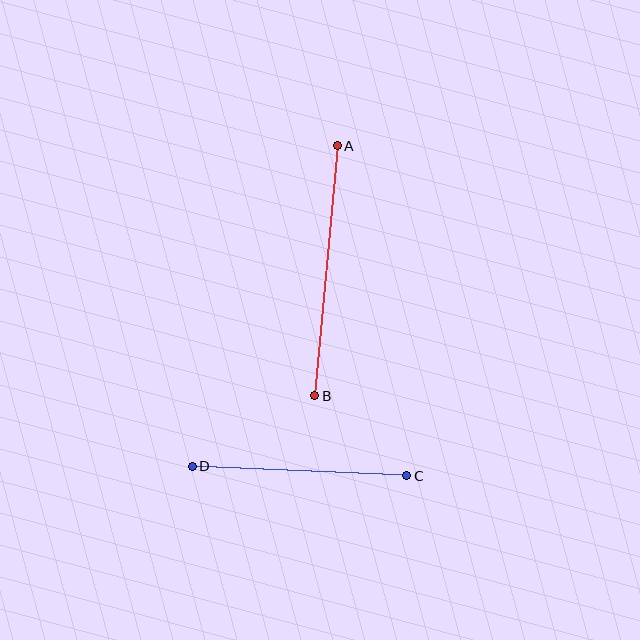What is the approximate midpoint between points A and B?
The midpoint is at approximately (326, 271) pixels.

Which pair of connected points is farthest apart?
Points A and B are farthest apart.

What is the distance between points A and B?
The distance is approximately 251 pixels.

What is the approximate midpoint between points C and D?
The midpoint is at approximately (300, 471) pixels.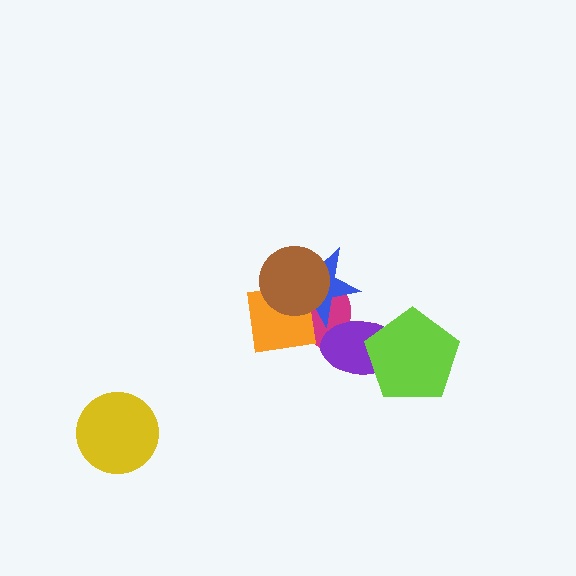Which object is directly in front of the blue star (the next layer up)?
The orange square is directly in front of the blue star.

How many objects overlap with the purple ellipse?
2 objects overlap with the purple ellipse.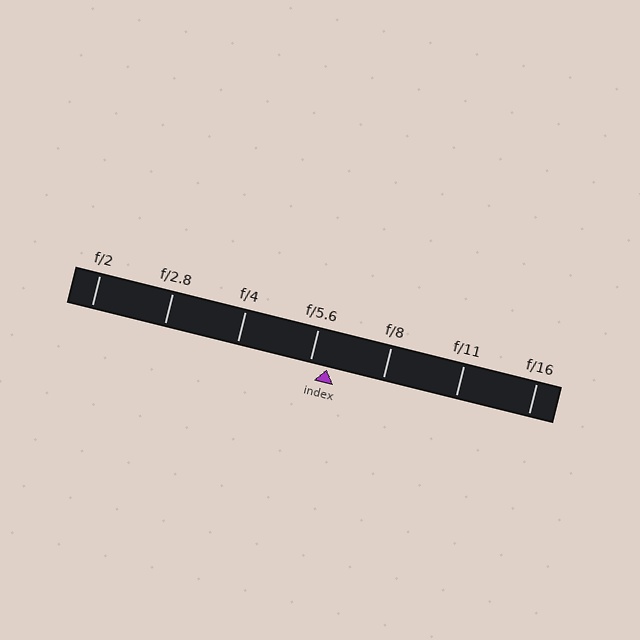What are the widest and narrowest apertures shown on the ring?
The widest aperture shown is f/2 and the narrowest is f/16.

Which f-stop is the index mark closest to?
The index mark is closest to f/5.6.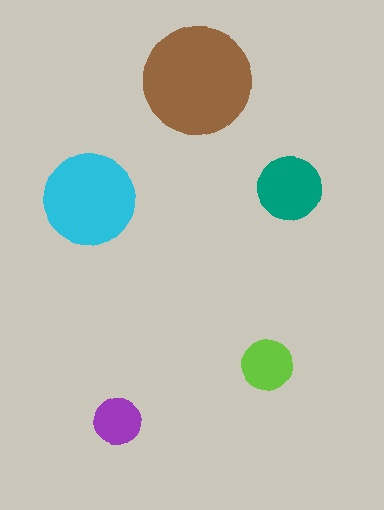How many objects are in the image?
There are 5 objects in the image.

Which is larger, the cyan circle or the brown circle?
The brown one.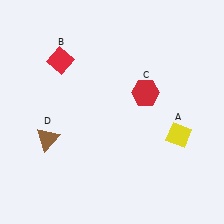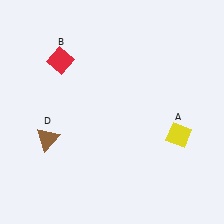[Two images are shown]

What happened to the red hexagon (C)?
The red hexagon (C) was removed in Image 2. It was in the top-right area of Image 1.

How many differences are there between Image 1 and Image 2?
There is 1 difference between the two images.